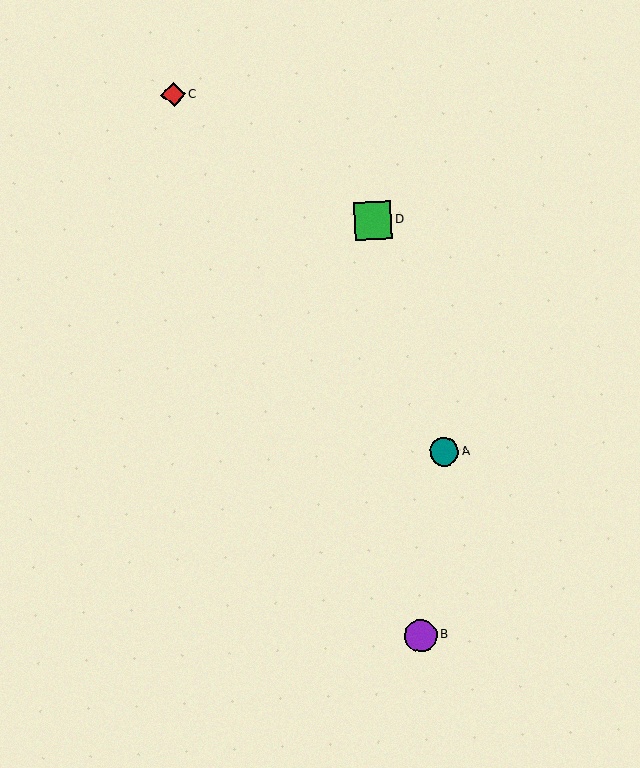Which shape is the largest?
The green square (labeled D) is the largest.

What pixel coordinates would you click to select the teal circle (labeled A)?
Click at (444, 452) to select the teal circle A.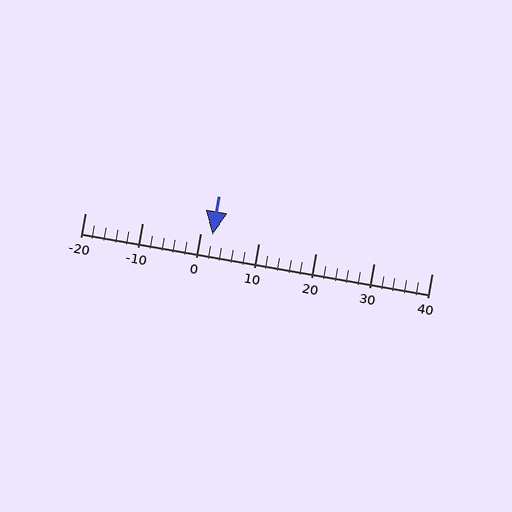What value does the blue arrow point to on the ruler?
The blue arrow points to approximately 2.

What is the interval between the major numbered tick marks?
The major tick marks are spaced 10 units apart.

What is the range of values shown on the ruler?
The ruler shows values from -20 to 40.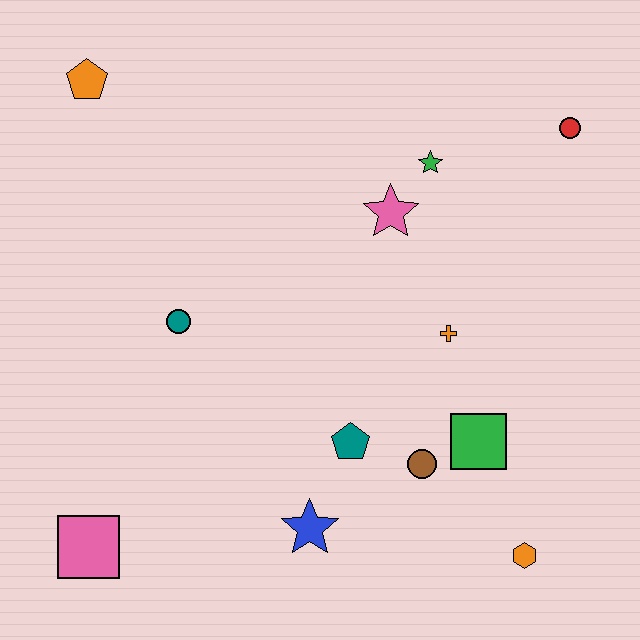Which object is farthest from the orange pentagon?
The orange hexagon is farthest from the orange pentagon.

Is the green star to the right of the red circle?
No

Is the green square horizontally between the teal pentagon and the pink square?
No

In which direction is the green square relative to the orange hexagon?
The green square is above the orange hexagon.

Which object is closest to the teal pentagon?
The brown circle is closest to the teal pentagon.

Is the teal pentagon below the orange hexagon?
No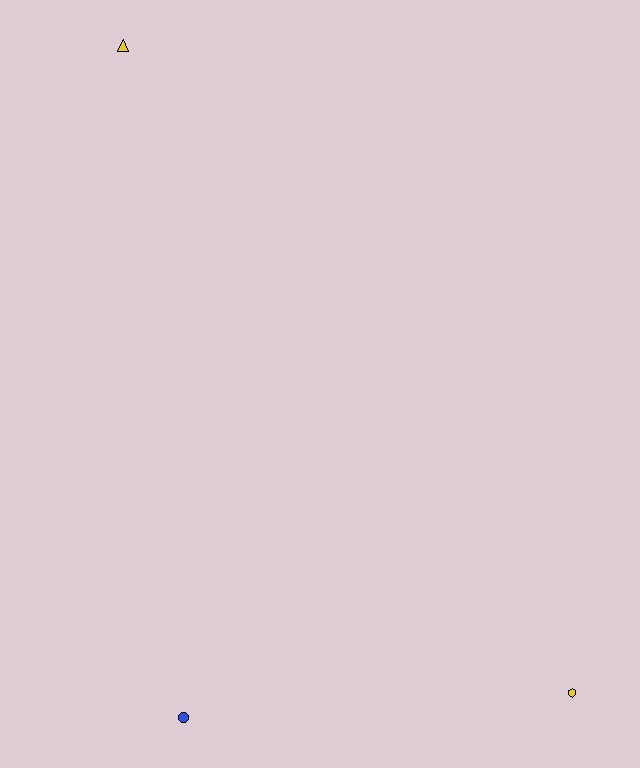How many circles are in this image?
There is 1 circle.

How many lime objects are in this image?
There are no lime objects.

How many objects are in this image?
There are 3 objects.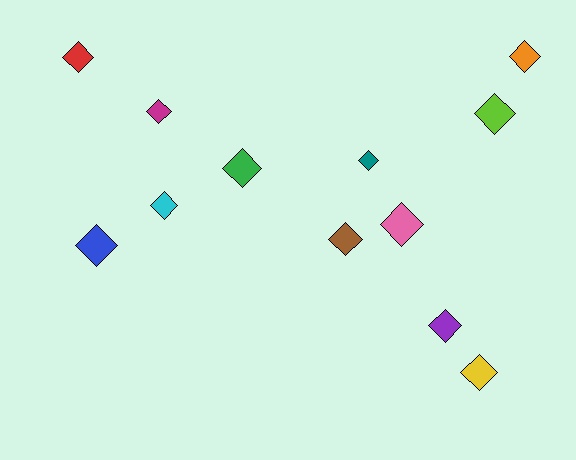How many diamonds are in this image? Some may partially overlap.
There are 12 diamonds.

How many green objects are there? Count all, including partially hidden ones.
There is 1 green object.